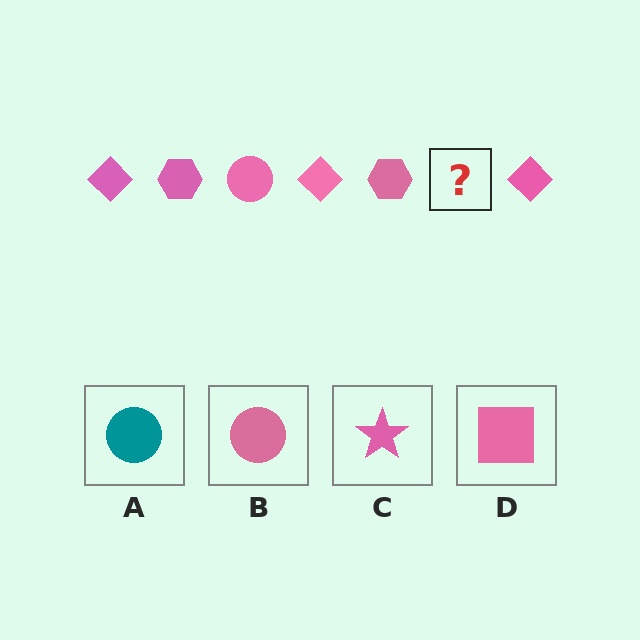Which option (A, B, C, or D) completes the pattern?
B.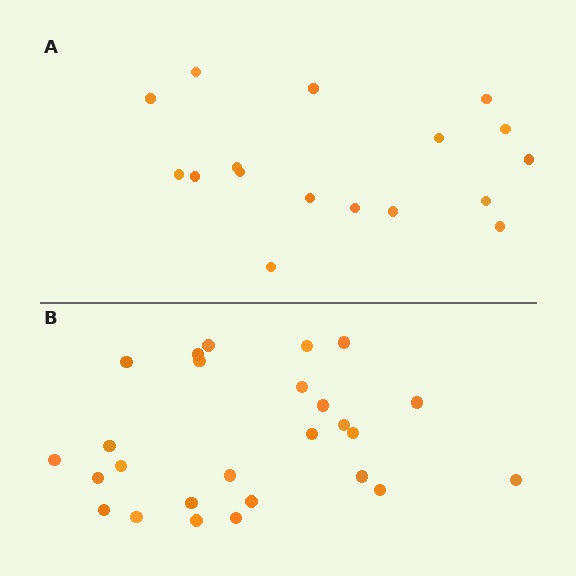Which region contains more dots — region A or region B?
Region B (the bottom region) has more dots.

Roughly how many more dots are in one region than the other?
Region B has roughly 8 or so more dots than region A.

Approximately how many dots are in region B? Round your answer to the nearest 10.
About 30 dots. (The exact count is 26, which rounds to 30.)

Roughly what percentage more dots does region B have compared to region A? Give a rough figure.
About 55% more.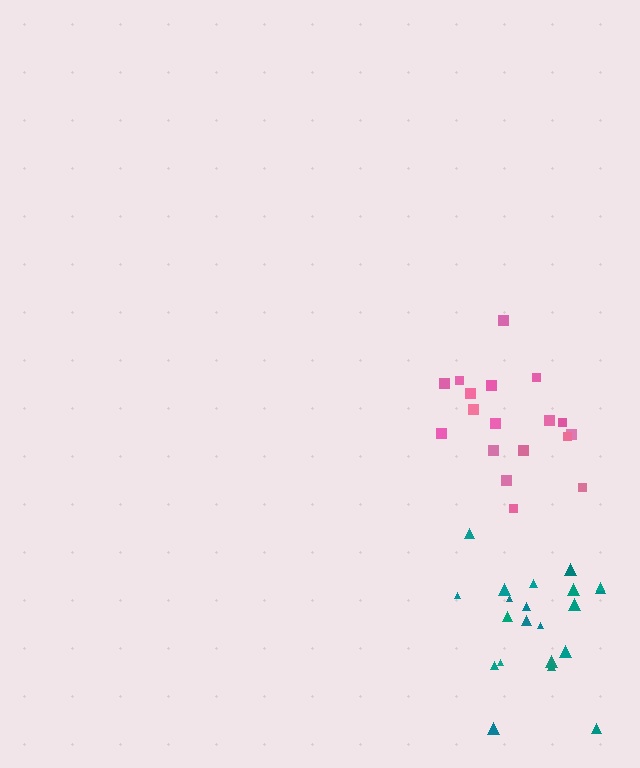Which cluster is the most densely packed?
Pink.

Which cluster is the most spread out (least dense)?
Teal.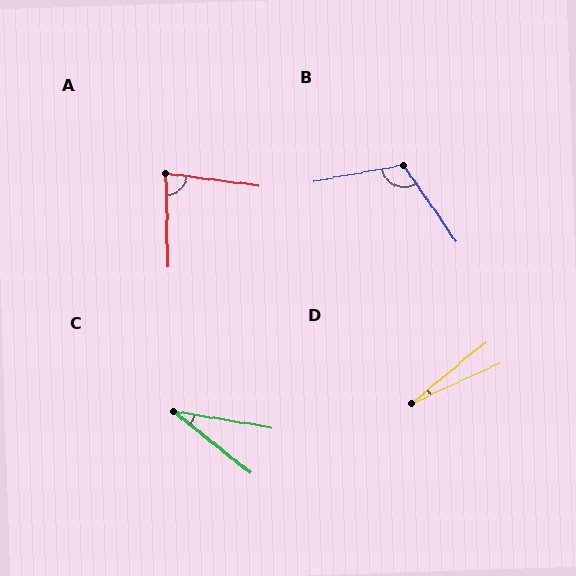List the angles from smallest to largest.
D (15°), C (29°), A (81°), B (114°).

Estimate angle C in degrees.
Approximately 29 degrees.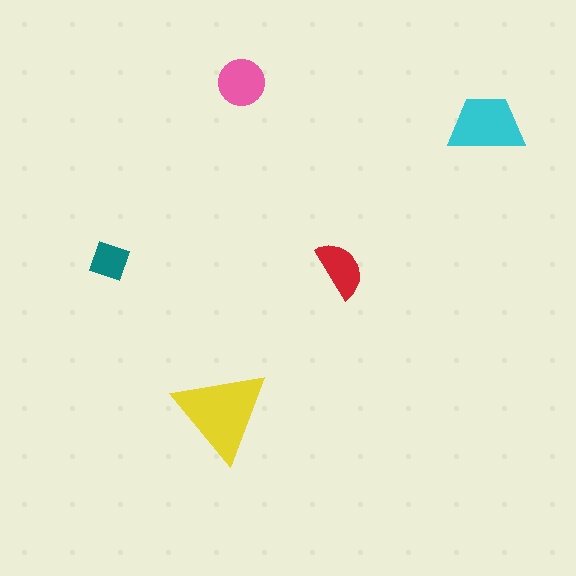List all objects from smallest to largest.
The teal diamond, the red semicircle, the pink circle, the cyan trapezoid, the yellow triangle.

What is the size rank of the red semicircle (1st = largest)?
4th.